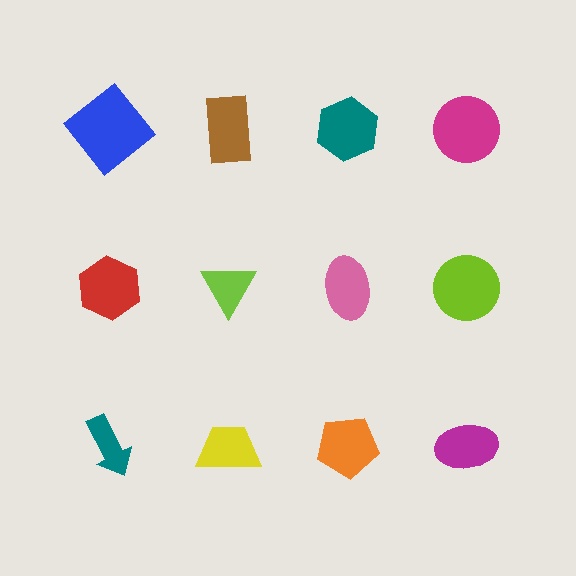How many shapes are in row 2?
4 shapes.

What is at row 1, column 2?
A brown rectangle.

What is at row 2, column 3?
A pink ellipse.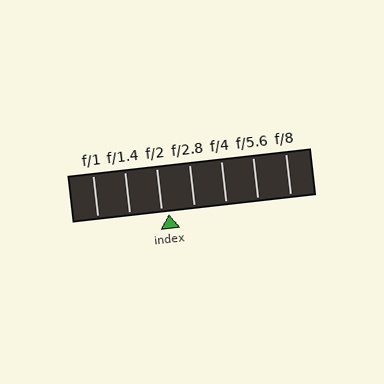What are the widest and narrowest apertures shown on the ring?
The widest aperture shown is f/1 and the narrowest is f/8.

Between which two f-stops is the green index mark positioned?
The index mark is between f/2 and f/2.8.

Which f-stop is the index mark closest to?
The index mark is closest to f/2.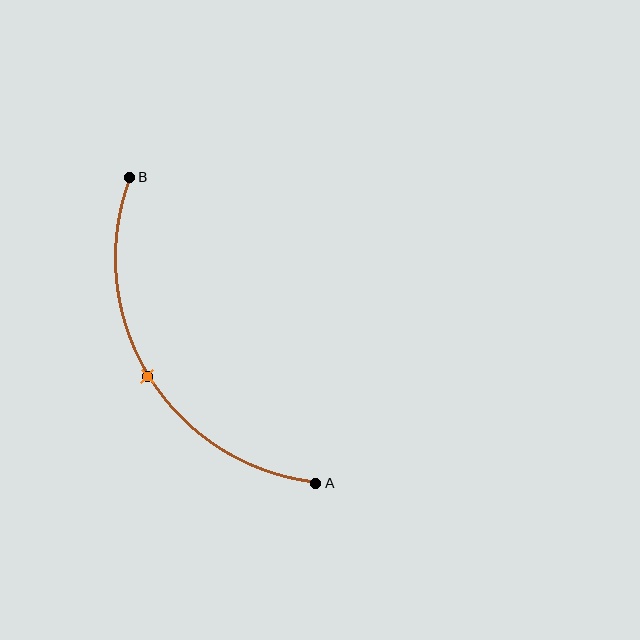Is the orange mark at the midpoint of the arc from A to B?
Yes. The orange mark lies on the arc at equal arc-length from both A and B — it is the arc midpoint.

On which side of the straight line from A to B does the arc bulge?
The arc bulges to the left of the straight line connecting A and B.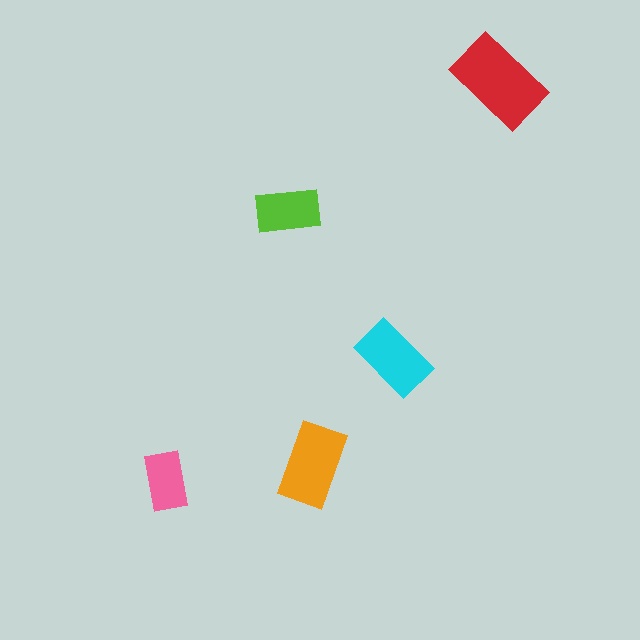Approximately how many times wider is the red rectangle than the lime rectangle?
About 1.5 times wider.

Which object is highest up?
The red rectangle is topmost.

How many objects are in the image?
There are 5 objects in the image.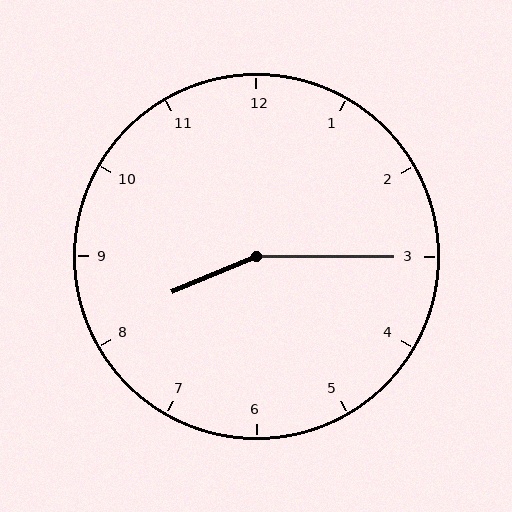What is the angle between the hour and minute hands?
Approximately 158 degrees.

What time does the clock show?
8:15.